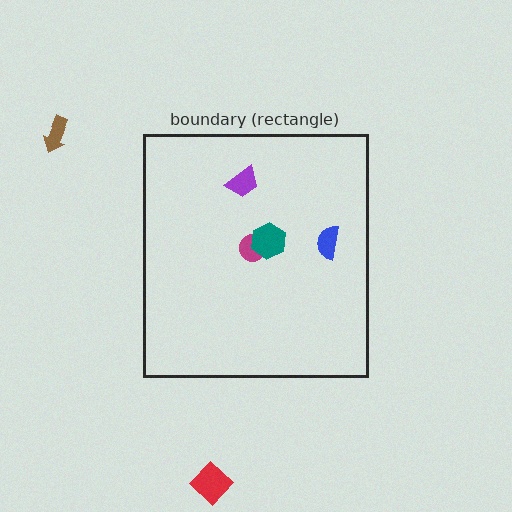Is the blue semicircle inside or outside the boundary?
Inside.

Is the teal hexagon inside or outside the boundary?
Inside.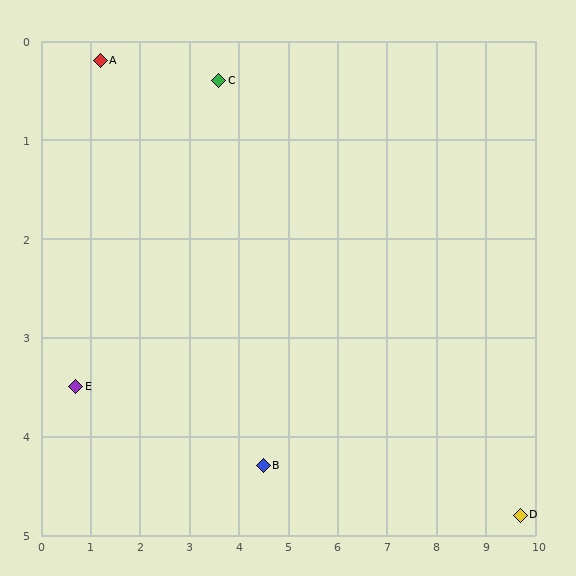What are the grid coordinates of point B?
Point B is at approximately (4.5, 4.3).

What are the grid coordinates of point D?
Point D is at approximately (9.7, 4.8).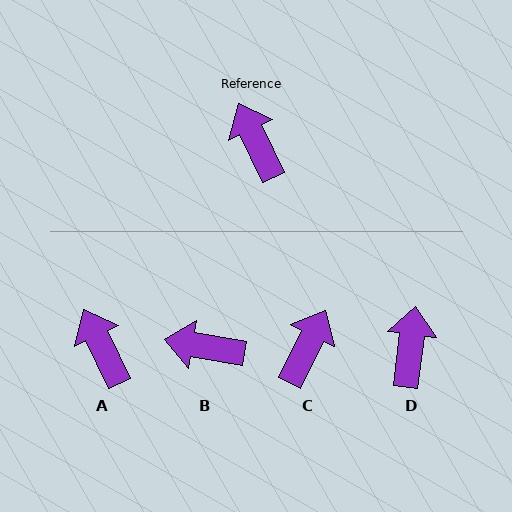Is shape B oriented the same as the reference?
No, it is off by about 55 degrees.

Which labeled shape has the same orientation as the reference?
A.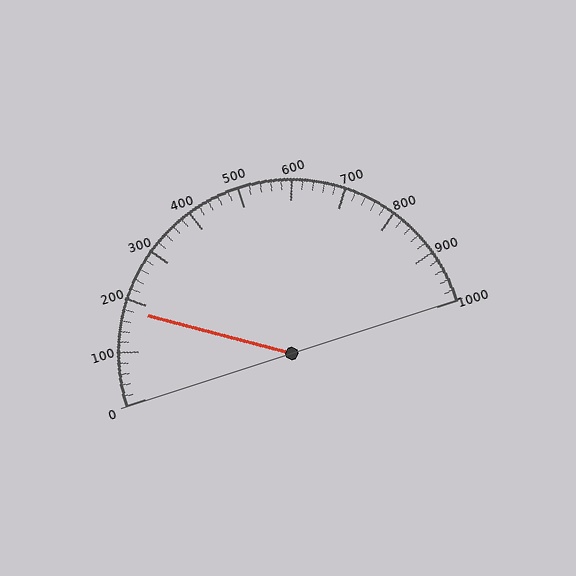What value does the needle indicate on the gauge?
The needle indicates approximately 180.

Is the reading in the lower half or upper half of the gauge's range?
The reading is in the lower half of the range (0 to 1000).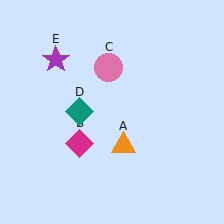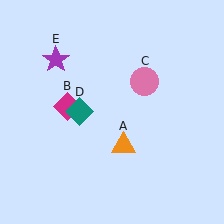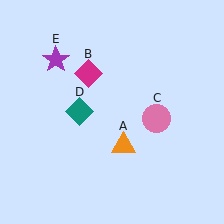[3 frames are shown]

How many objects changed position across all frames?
2 objects changed position: magenta diamond (object B), pink circle (object C).